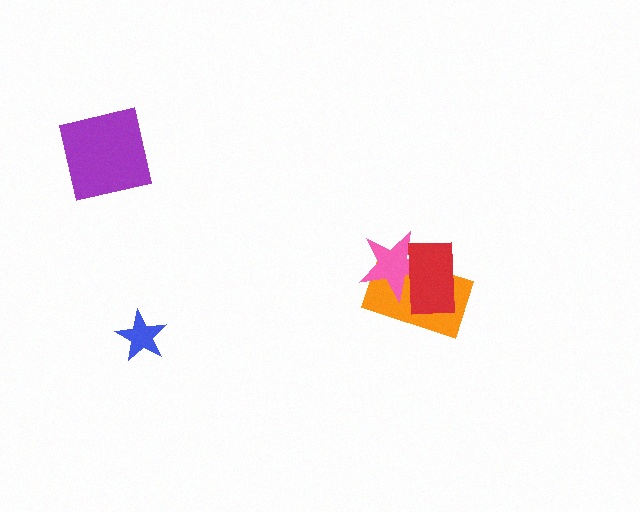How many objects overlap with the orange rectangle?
2 objects overlap with the orange rectangle.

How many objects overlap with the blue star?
0 objects overlap with the blue star.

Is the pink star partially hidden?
Yes, it is partially covered by another shape.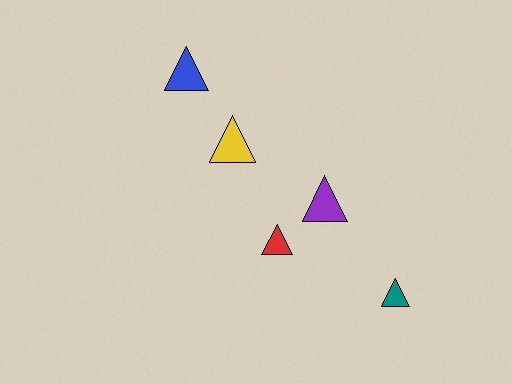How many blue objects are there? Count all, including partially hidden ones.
There is 1 blue object.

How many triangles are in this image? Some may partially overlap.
There are 5 triangles.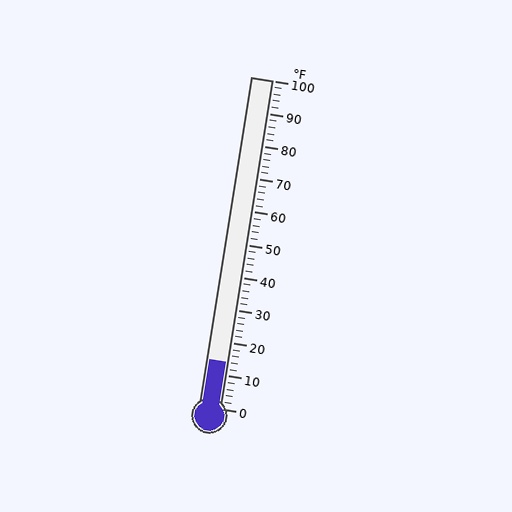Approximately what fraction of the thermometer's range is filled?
The thermometer is filled to approximately 15% of its range.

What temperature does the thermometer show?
The thermometer shows approximately 14°F.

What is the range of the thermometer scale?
The thermometer scale ranges from 0°F to 100°F.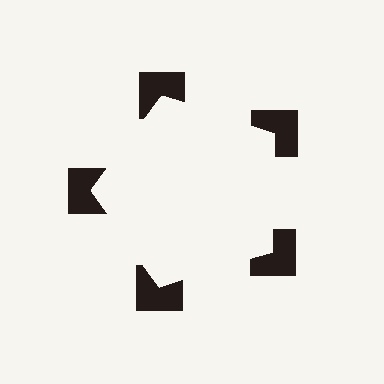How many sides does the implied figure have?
5 sides.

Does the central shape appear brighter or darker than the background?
It typically appears slightly brighter than the background, even though no actual brightness change is drawn.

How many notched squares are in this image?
There are 5 — one at each vertex of the illusory pentagon.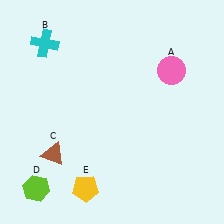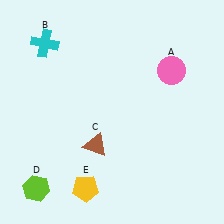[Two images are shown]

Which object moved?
The brown triangle (C) moved right.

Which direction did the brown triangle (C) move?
The brown triangle (C) moved right.